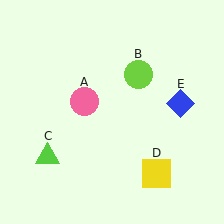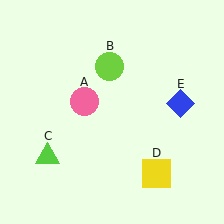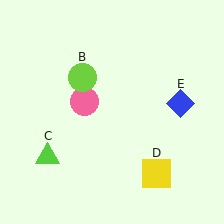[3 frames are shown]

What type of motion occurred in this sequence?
The lime circle (object B) rotated counterclockwise around the center of the scene.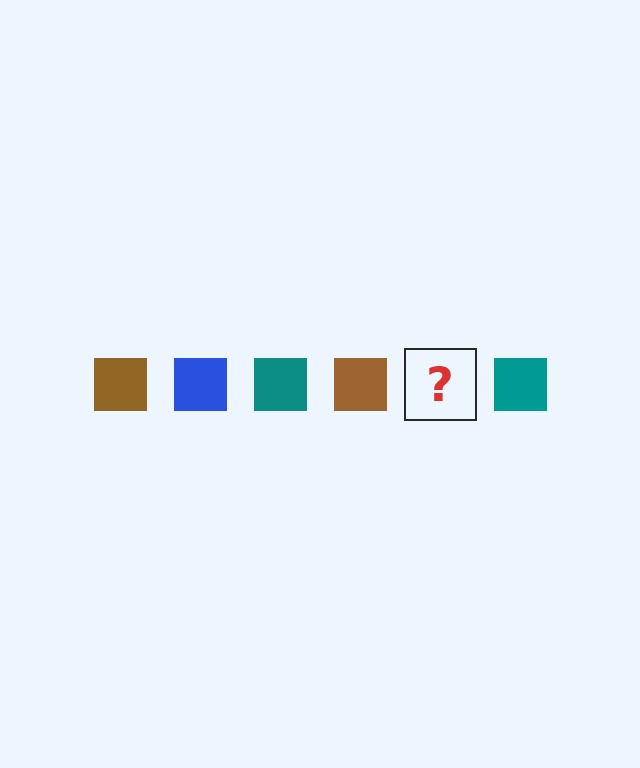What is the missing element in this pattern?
The missing element is a blue square.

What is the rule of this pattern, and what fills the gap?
The rule is that the pattern cycles through brown, blue, teal squares. The gap should be filled with a blue square.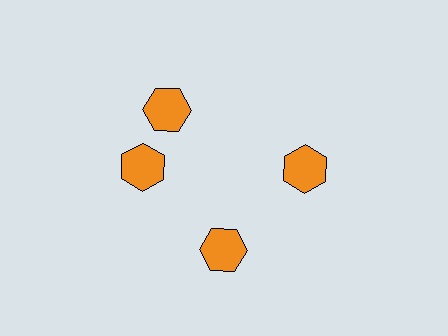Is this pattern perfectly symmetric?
No. The 4 orange hexagons are arranged in a ring, but one element near the 12 o'clock position is rotated out of alignment along the ring, breaking the 4-fold rotational symmetry.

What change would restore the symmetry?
The symmetry would be restored by rotating it back into even spacing with its neighbors so that all 4 hexagons sit at equal angles and equal distance from the center.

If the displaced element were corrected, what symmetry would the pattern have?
It would have 4-fold rotational symmetry — the pattern would map onto itself every 90 degrees.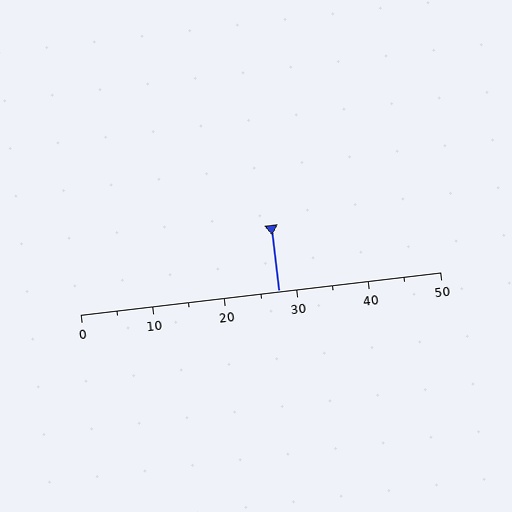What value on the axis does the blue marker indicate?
The marker indicates approximately 27.5.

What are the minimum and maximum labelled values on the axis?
The axis runs from 0 to 50.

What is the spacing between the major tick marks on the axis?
The major ticks are spaced 10 apart.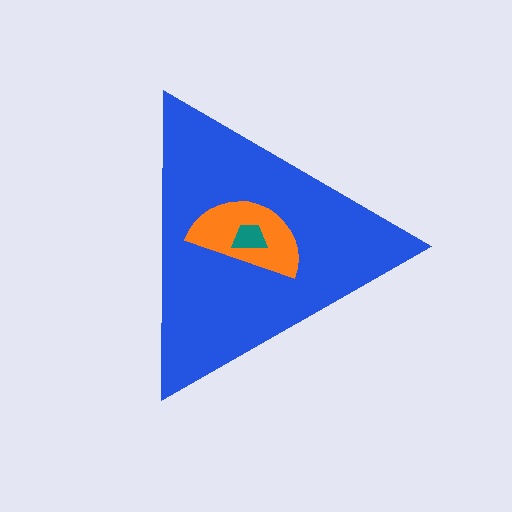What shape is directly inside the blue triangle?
The orange semicircle.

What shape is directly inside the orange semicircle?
The teal trapezoid.